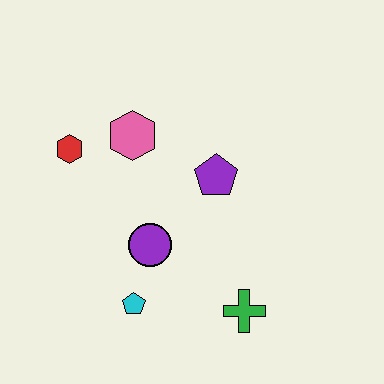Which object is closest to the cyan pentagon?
The purple circle is closest to the cyan pentagon.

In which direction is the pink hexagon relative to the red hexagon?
The pink hexagon is to the right of the red hexagon.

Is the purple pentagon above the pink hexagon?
No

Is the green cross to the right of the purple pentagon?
Yes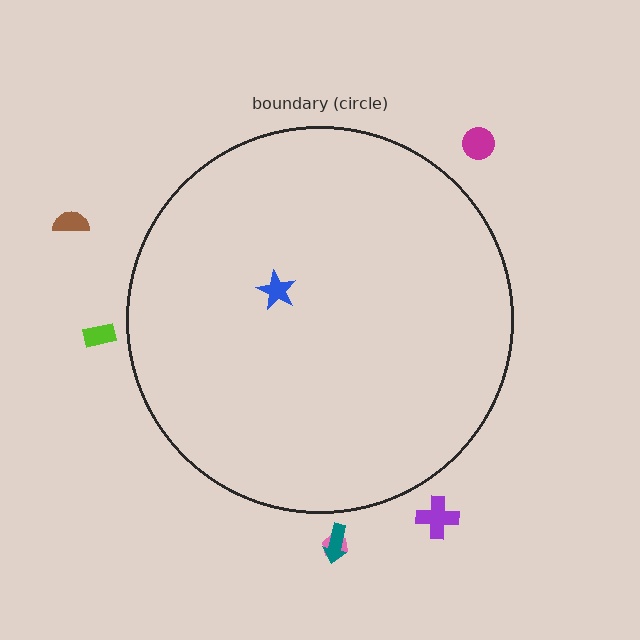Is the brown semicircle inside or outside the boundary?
Outside.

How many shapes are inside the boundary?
1 inside, 6 outside.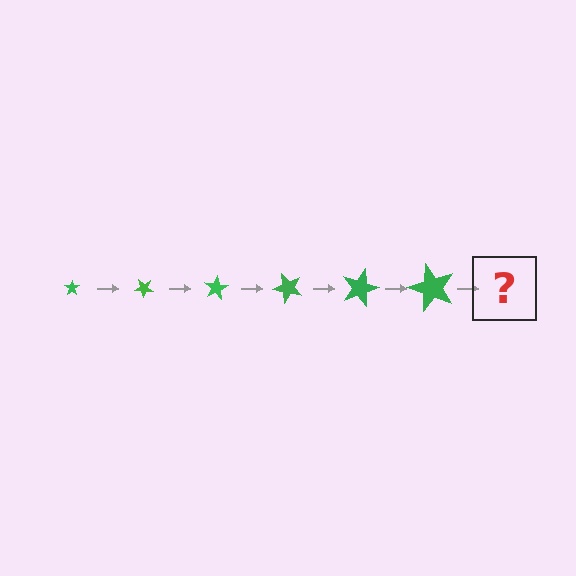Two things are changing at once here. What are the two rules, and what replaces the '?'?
The two rules are that the star grows larger each step and it rotates 40 degrees each step. The '?' should be a star, larger than the previous one and rotated 240 degrees from the start.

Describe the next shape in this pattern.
It should be a star, larger than the previous one and rotated 240 degrees from the start.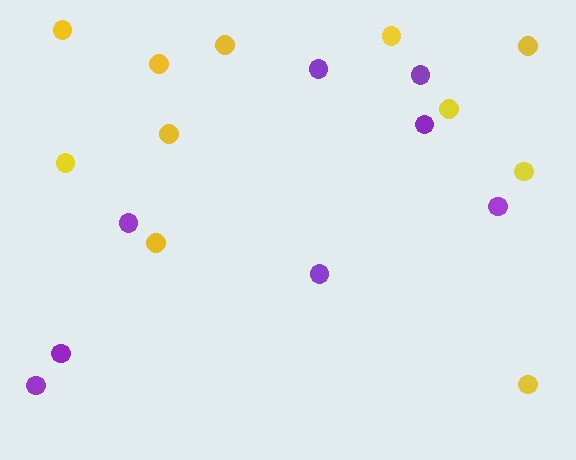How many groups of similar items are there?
There are 2 groups: one group of purple circles (8) and one group of yellow circles (11).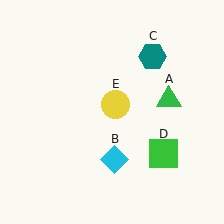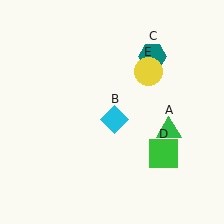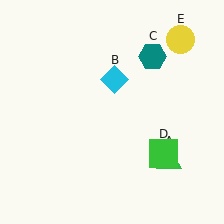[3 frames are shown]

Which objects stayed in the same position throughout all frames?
Teal hexagon (object C) and green square (object D) remained stationary.